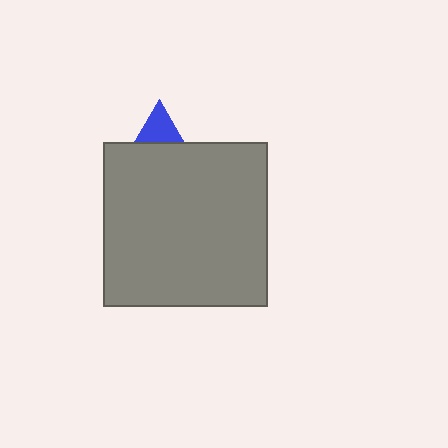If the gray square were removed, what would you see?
You would see the complete blue triangle.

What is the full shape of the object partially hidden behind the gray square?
The partially hidden object is a blue triangle.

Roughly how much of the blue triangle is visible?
A small part of it is visible (roughly 31%).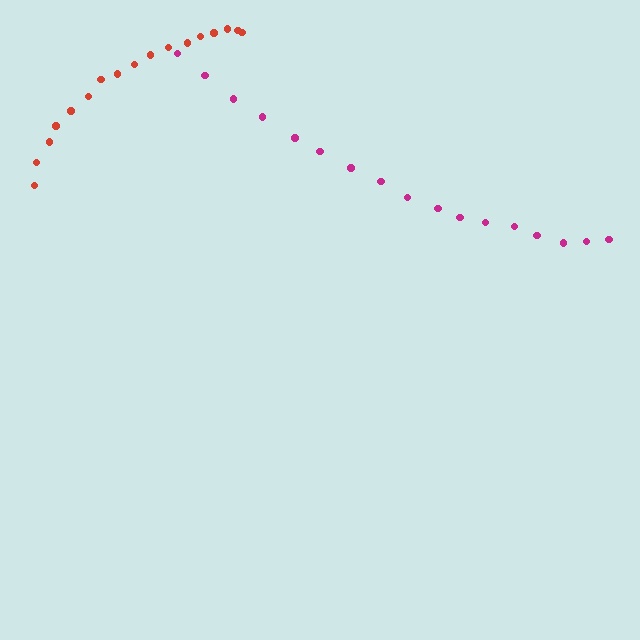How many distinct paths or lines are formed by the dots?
There are 2 distinct paths.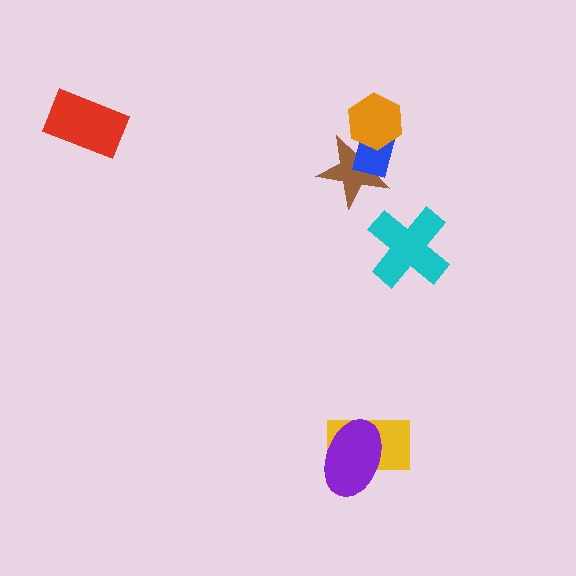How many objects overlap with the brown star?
2 objects overlap with the brown star.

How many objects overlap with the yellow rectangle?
1 object overlaps with the yellow rectangle.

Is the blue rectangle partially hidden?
Yes, it is partially covered by another shape.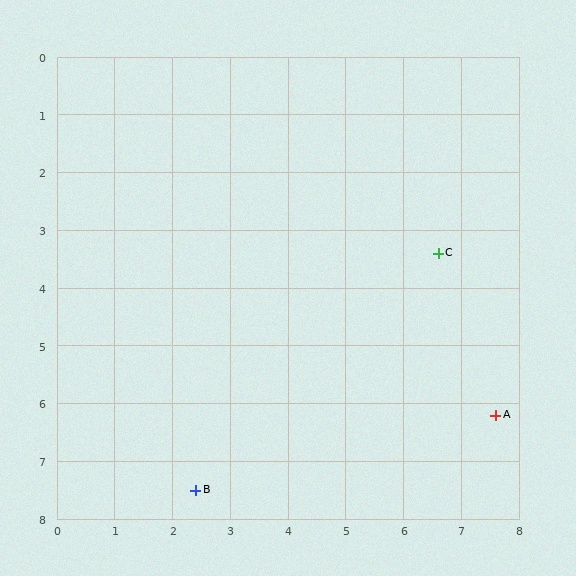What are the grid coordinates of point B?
Point B is at approximately (2.4, 7.5).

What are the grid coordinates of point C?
Point C is at approximately (6.6, 3.4).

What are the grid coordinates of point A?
Point A is at approximately (7.6, 6.2).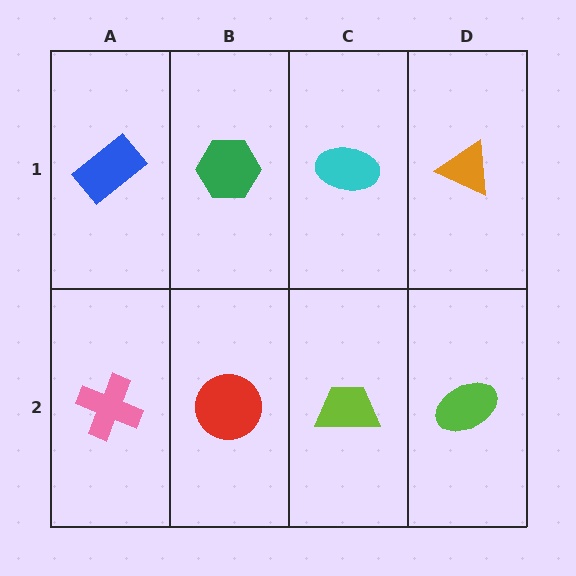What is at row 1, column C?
A cyan ellipse.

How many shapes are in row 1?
4 shapes.